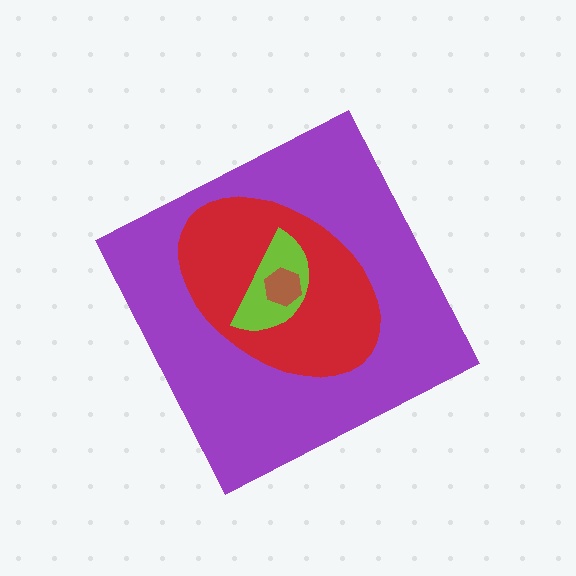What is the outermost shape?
The purple diamond.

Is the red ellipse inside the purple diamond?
Yes.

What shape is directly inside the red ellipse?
The lime semicircle.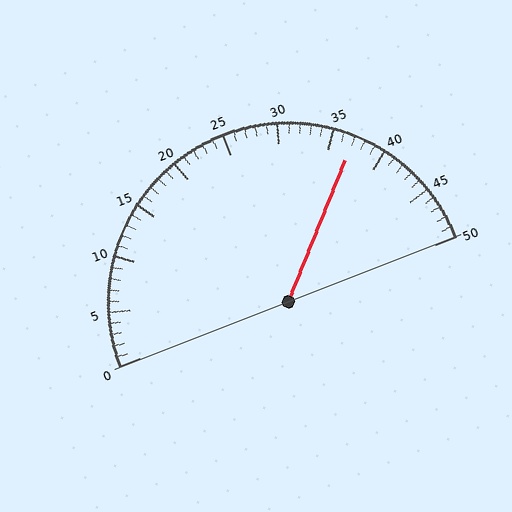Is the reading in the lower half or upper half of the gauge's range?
The reading is in the upper half of the range (0 to 50).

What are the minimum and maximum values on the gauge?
The gauge ranges from 0 to 50.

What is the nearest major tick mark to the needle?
The nearest major tick mark is 35.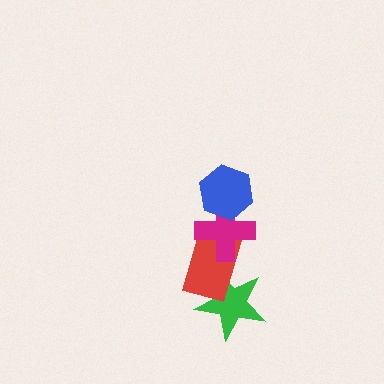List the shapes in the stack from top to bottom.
From top to bottom: the blue hexagon, the magenta cross, the red rectangle, the green star.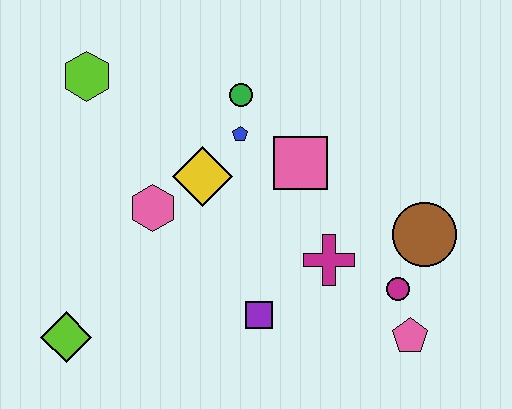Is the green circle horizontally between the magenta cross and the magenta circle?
No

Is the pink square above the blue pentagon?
No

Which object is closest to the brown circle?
The magenta circle is closest to the brown circle.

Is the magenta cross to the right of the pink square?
Yes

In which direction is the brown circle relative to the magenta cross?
The brown circle is to the right of the magenta cross.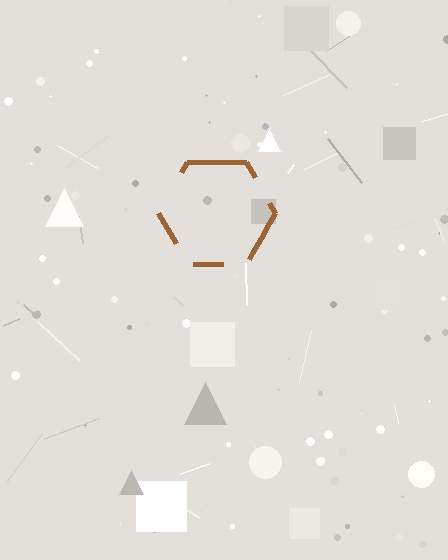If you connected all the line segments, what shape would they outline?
They would outline a hexagon.